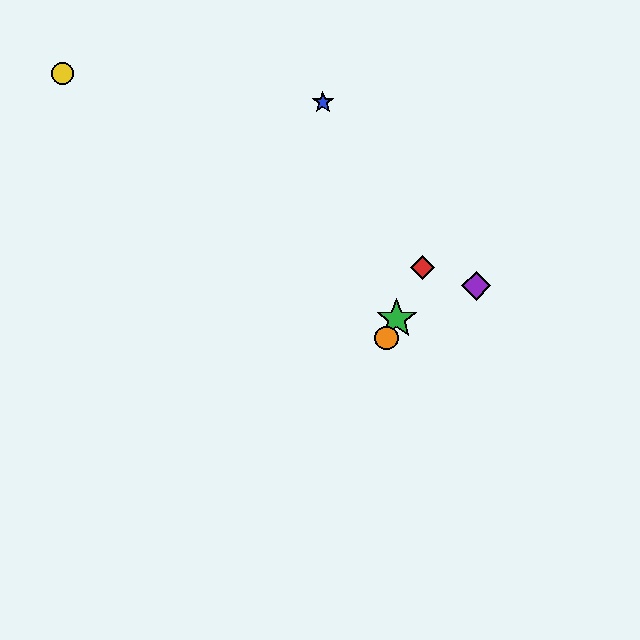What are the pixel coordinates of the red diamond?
The red diamond is at (423, 268).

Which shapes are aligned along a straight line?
The red diamond, the green star, the orange circle are aligned along a straight line.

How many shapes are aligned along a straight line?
3 shapes (the red diamond, the green star, the orange circle) are aligned along a straight line.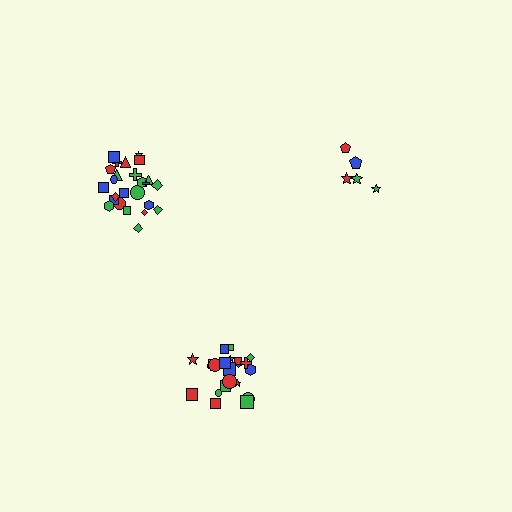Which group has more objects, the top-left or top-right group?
The top-left group.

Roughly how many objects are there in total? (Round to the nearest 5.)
Roughly 50 objects in total.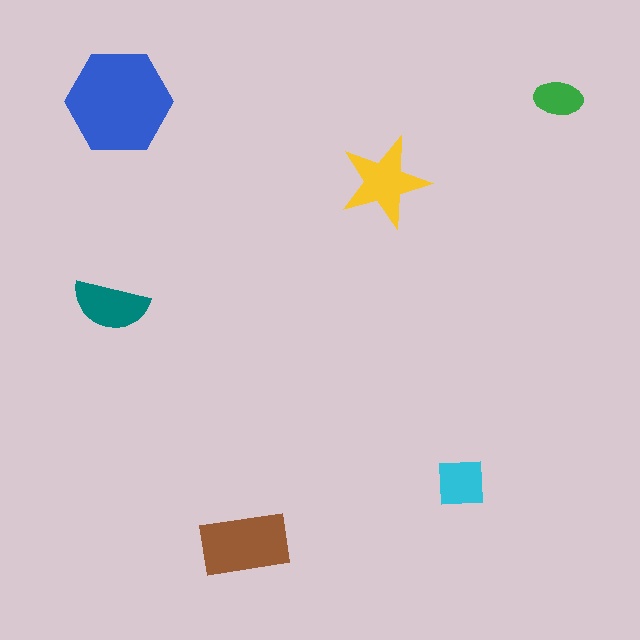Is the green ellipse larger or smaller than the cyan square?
Smaller.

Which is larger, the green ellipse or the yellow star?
The yellow star.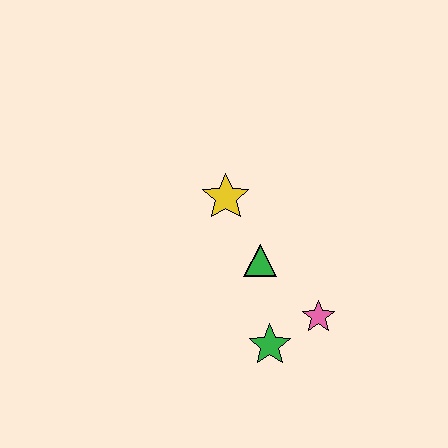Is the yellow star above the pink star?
Yes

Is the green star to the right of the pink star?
No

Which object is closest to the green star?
The pink star is closest to the green star.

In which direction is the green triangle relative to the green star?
The green triangle is above the green star.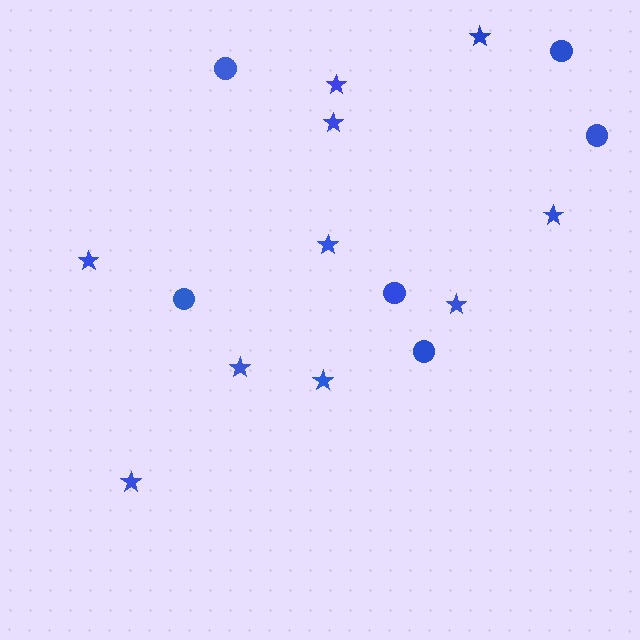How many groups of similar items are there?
There are 2 groups: one group of stars (10) and one group of circles (6).